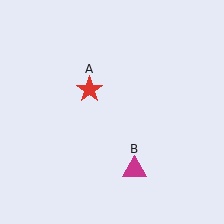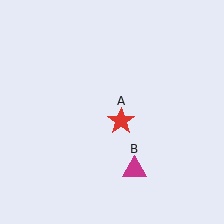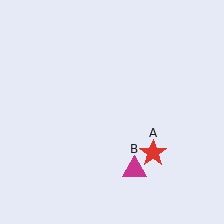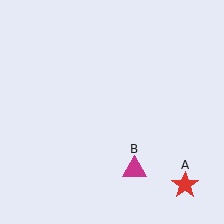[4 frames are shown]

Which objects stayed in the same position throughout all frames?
Magenta triangle (object B) remained stationary.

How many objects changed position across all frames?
1 object changed position: red star (object A).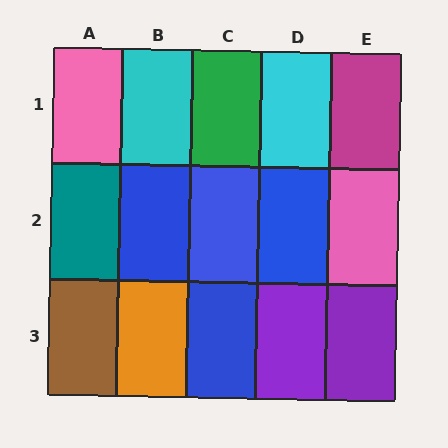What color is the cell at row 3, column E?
Purple.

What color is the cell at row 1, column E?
Magenta.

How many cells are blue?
4 cells are blue.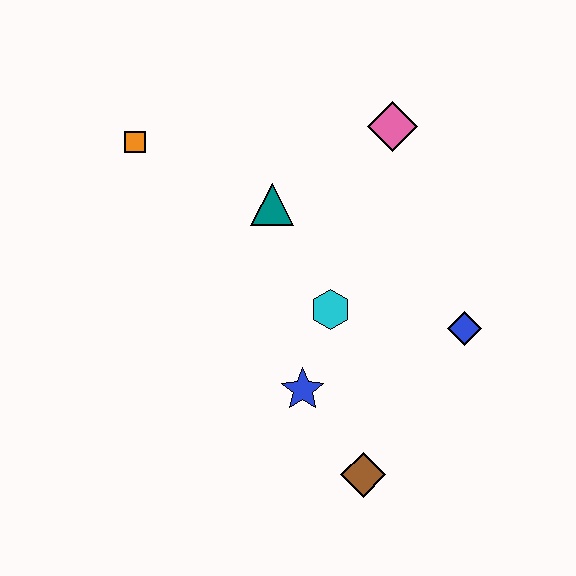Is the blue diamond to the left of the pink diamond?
No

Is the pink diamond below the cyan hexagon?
No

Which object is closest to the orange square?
The teal triangle is closest to the orange square.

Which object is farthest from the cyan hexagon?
The orange square is farthest from the cyan hexagon.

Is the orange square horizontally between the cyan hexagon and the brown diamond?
No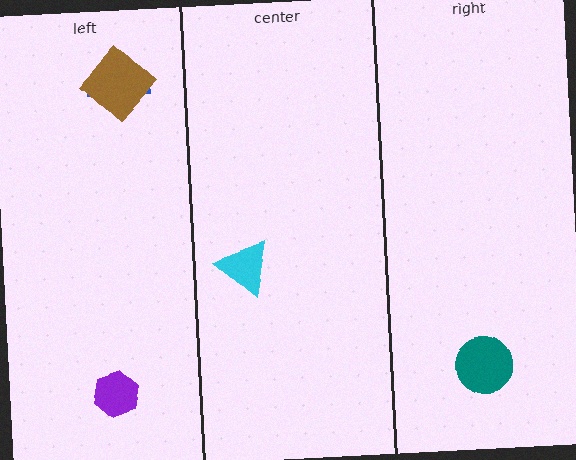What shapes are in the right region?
The teal circle.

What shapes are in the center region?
The cyan triangle.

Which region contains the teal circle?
The right region.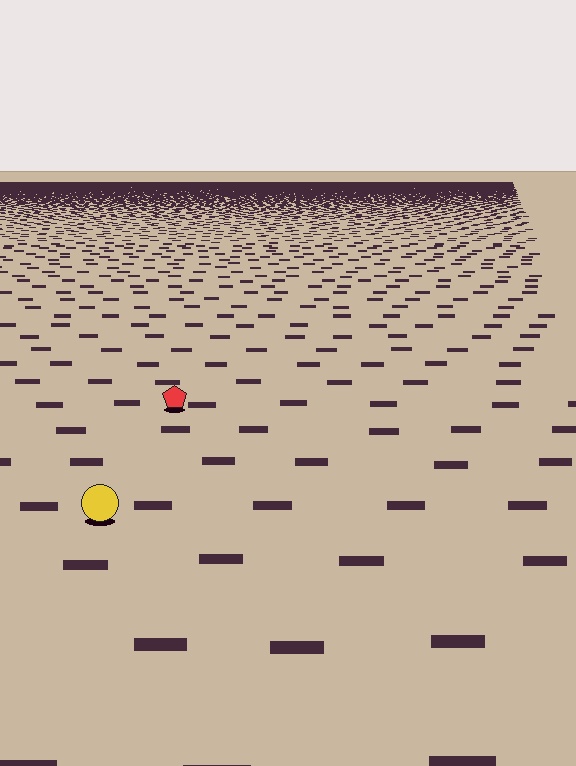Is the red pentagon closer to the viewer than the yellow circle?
No. The yellow circle is closer — you can tell from the texture gradient: the ground texture is coarser near it.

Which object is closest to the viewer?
The yellow circle is closest. The texture marks near it are larger and more spread out.